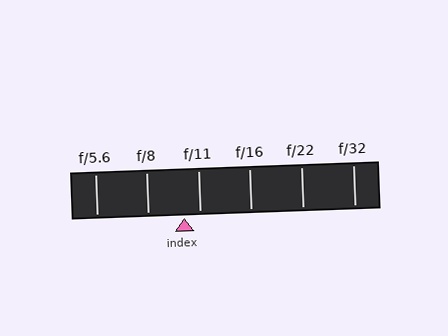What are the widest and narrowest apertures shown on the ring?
The widest aperture shown is f/5.6 and the narrowest is f/32.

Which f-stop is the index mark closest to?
The index mark is closest to f/11.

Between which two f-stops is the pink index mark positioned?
The index mark is between f/8 and f/11.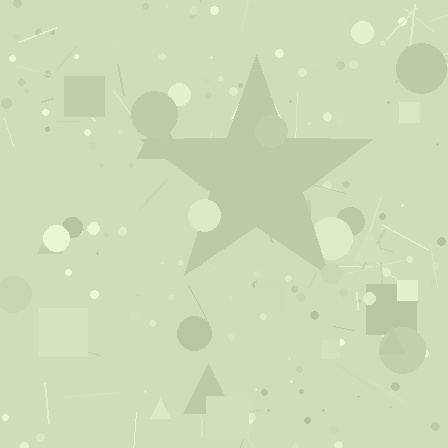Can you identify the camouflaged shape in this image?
The camouflaged shape is a star.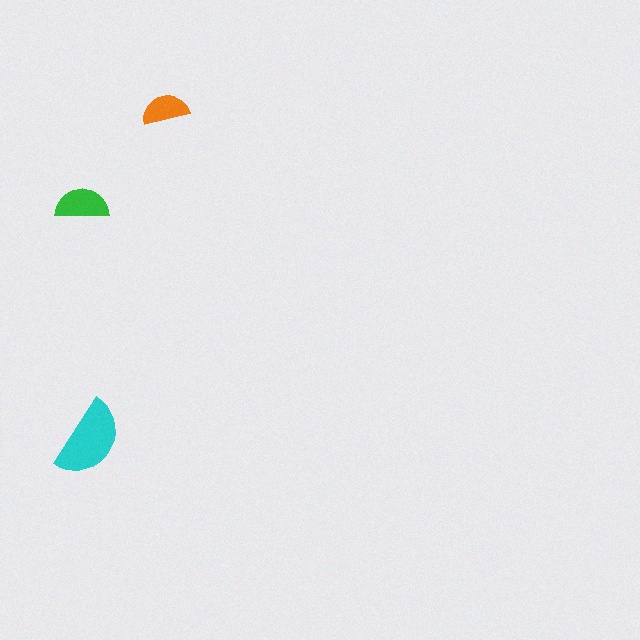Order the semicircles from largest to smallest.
the cyan one, the green one, the orange one.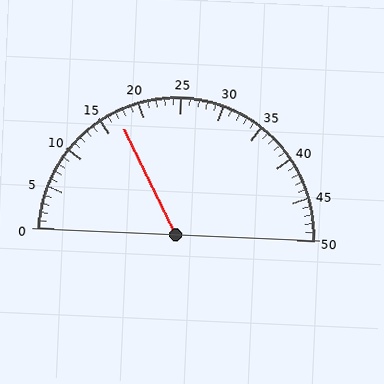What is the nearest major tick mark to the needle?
The nearest major tick mark is 15.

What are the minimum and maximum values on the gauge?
The gauge ranges from 0 to 50.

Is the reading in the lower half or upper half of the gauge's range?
The reading is in the lower half of the range (0 to 50).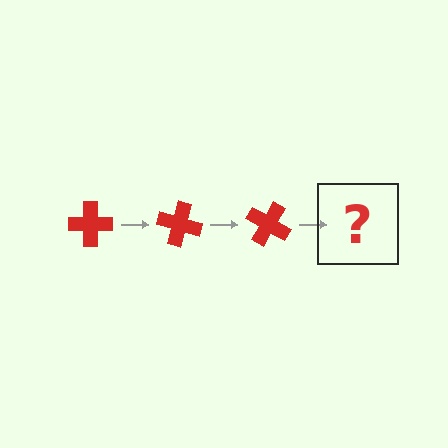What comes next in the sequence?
The next element should be a red cross rotated 45 degrees.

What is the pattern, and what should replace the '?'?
The pattern is that the cross rotates 15 degrees each step. The '?' should be a red cross rotated 45 degrees.